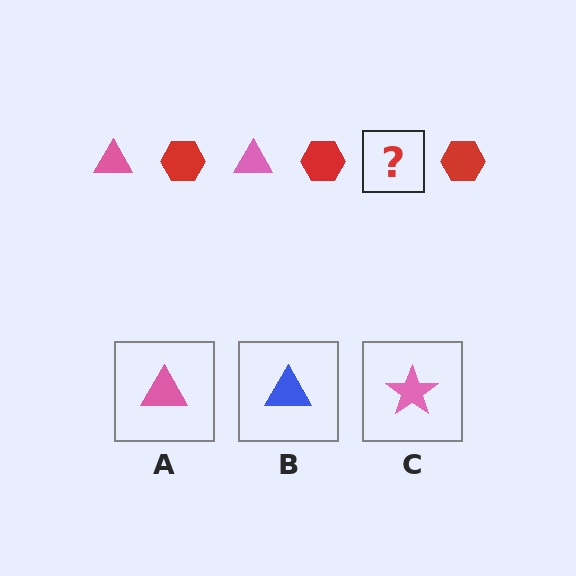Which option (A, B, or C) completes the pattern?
A.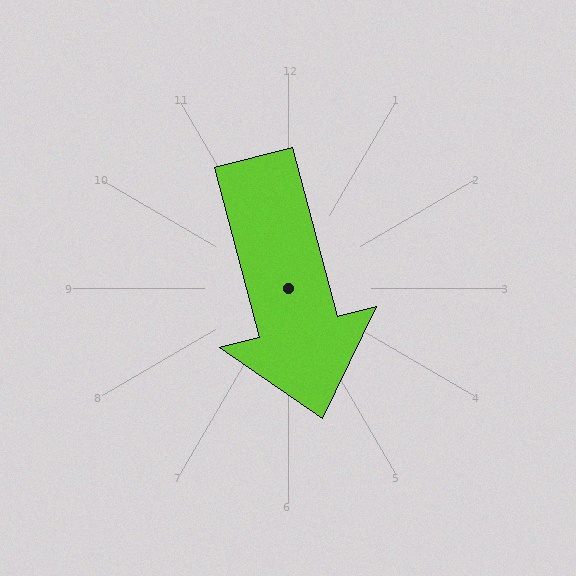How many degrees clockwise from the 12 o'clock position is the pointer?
Approximately 165 degrees.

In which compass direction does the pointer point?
South.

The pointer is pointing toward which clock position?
Roughly 6 o'clock.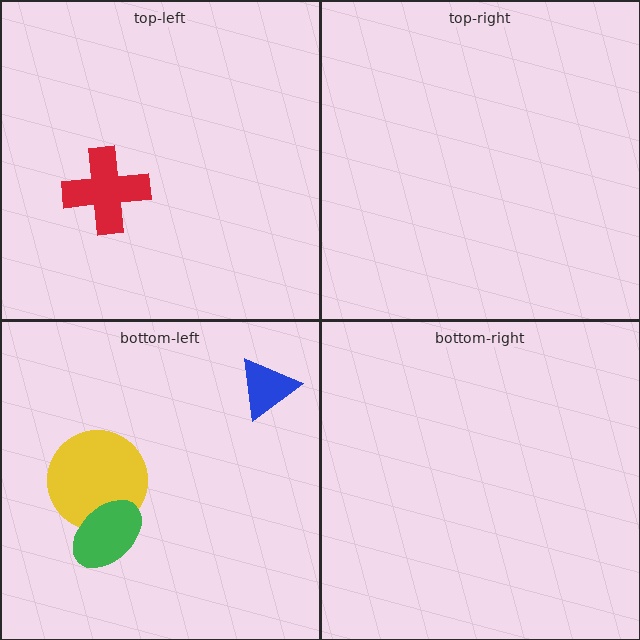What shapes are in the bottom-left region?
The blue triangle, the yellow circle, the green ellipse.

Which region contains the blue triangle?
The bottom-left region.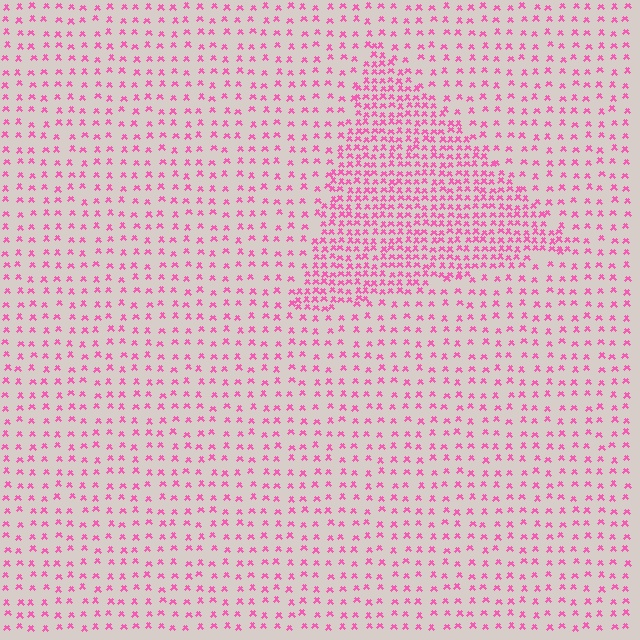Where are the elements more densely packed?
The elements are more densely packed inside the triangle boundary.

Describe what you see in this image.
The image contains small pink elements arranged at two different densities. A triangle-shaped region is visible where the elements are more densely packed than the surrounding area.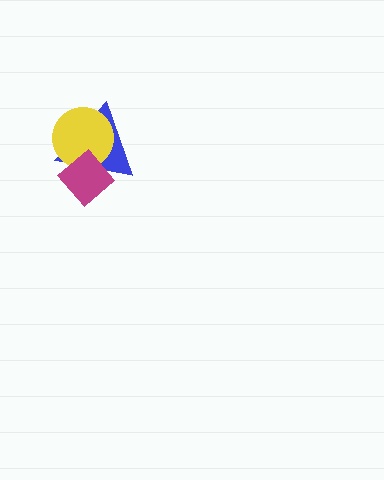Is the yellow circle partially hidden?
Yes, it is partially covered by another shape.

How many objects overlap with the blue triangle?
2 objects overlap with the blue triangle.